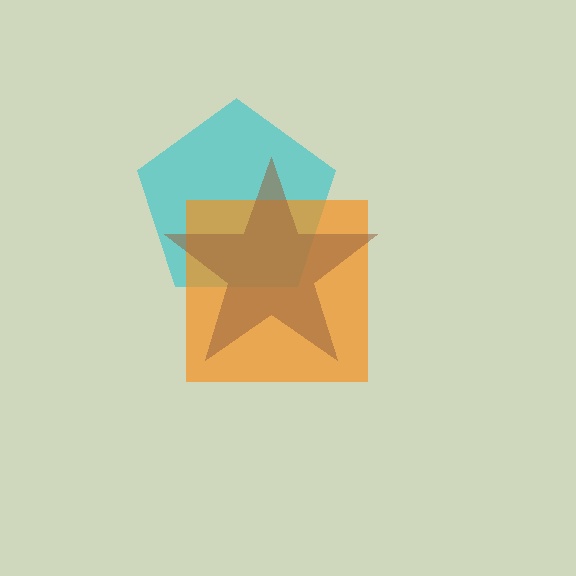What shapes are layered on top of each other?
The layered shapes are: a cyan pentagon, an orange square, a brown star.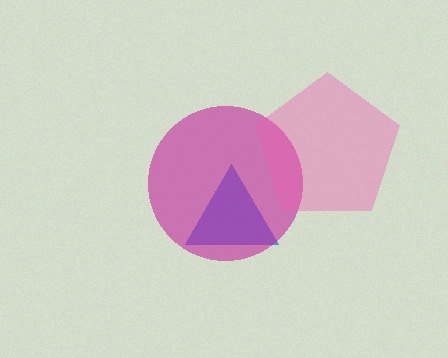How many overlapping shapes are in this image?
There are 3 overlapping shapes in the image.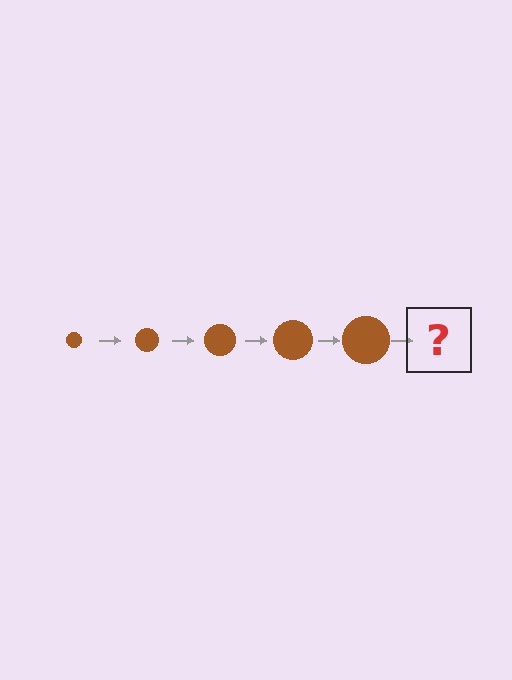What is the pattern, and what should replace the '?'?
The pattern is that the circle gets progressively larger each step. The '?' should be a brown circle, larger than the previous one.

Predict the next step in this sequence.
The next step is a brown circle, larger than the previous one.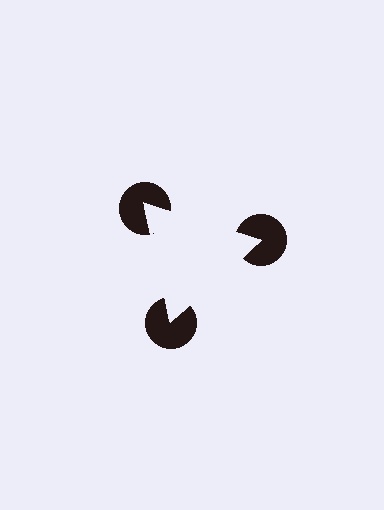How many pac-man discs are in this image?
There are 3 — one at each vertex of the illusory triangle.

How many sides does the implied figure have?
3 sides.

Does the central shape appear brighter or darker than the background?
It typically appears slightly brighter than the background, even though no actual brightness change is drawn.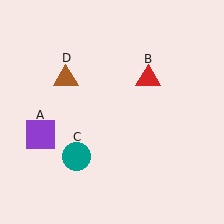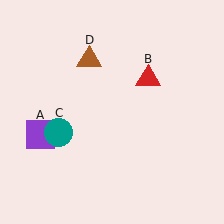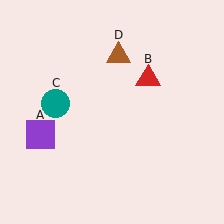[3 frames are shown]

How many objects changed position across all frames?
2 objects changed position: teal circle (object C), brown triangle (object D).